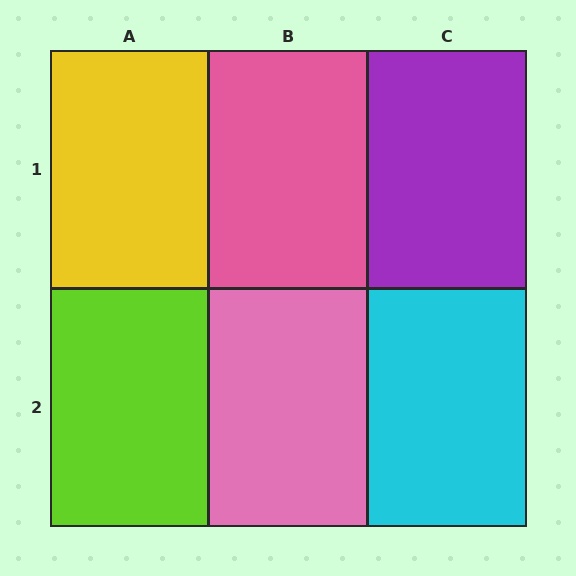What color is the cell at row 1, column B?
Pink.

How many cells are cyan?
1 cell is cyan.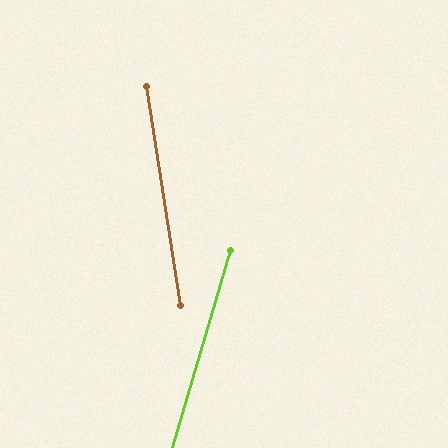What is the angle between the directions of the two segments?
Approximately 25 degrees.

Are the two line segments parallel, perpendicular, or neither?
Neither parallel nor perpendicular — they differ by about 25°.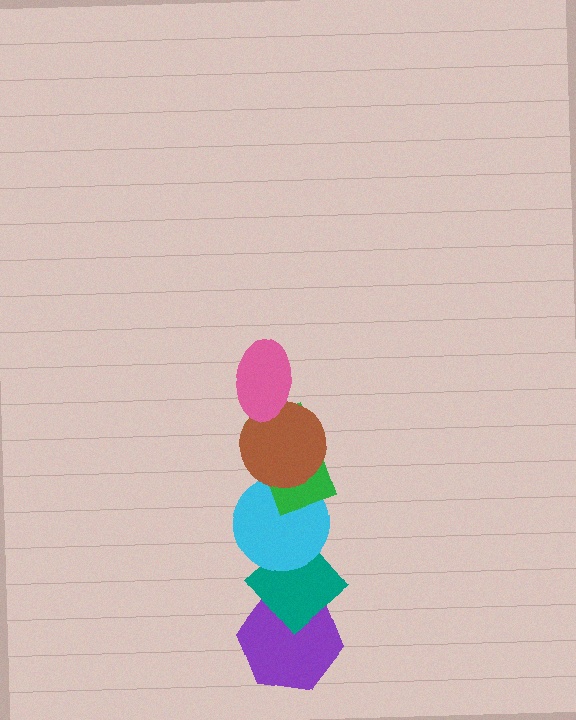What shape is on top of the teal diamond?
The cyan circle is on top of the teal diamond.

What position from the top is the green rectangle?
The green rectangle is 3rd from the top.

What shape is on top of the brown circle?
The pink ellipse is on top of the brown circle.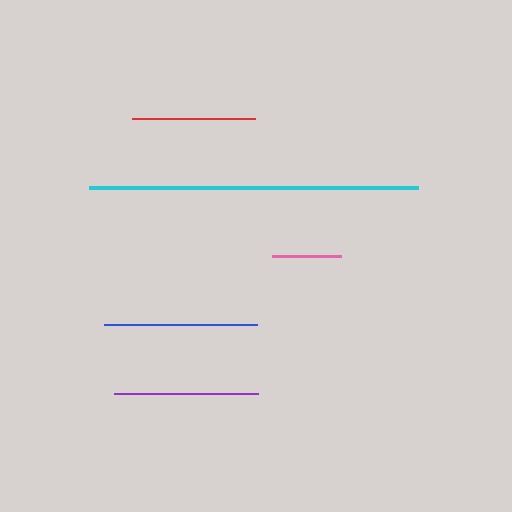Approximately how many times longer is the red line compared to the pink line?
The red line is approximately 1.8 times the length of the pink line.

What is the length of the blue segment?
The blue segment is approximately 153 pixels long.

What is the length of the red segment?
The red segment is approximately 123 pixels long.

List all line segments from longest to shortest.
From longest to shortest: cyan, blue, purple, red, pink.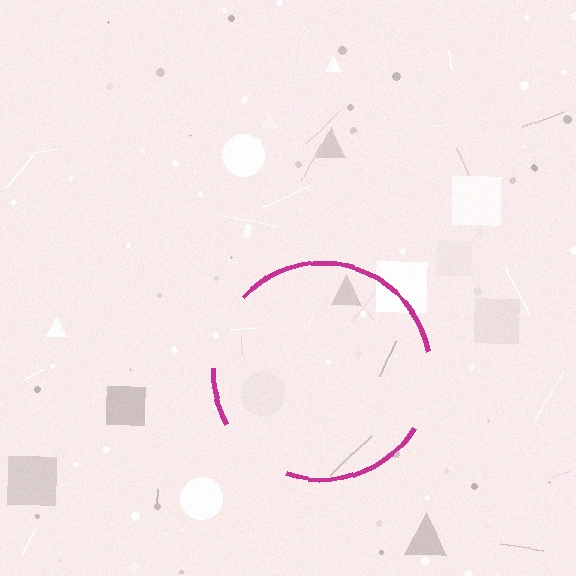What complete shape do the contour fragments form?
The contour fragments form a circle.